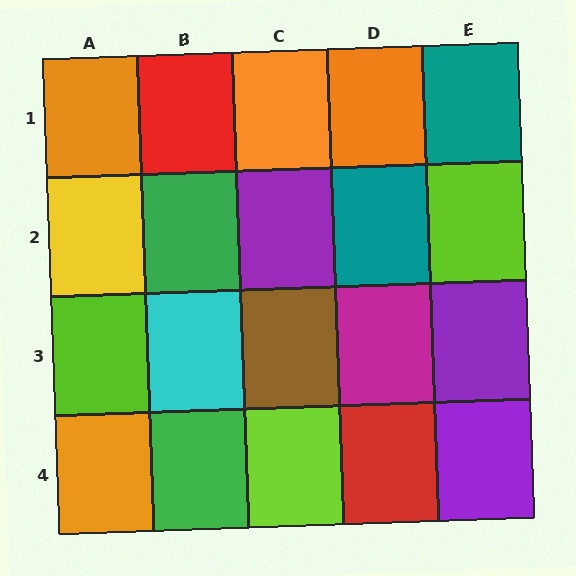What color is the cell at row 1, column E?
Teal.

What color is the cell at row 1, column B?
Red.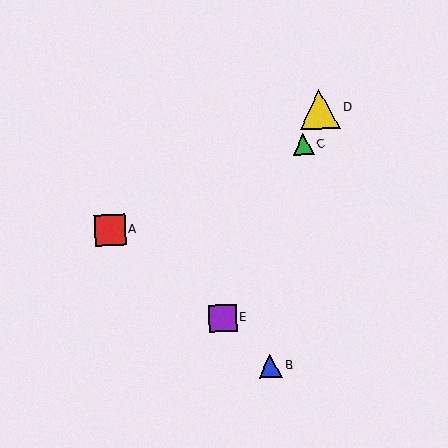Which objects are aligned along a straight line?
Objects C, D, E are aligned along a straight line.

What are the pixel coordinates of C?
Object C is at (303, 144).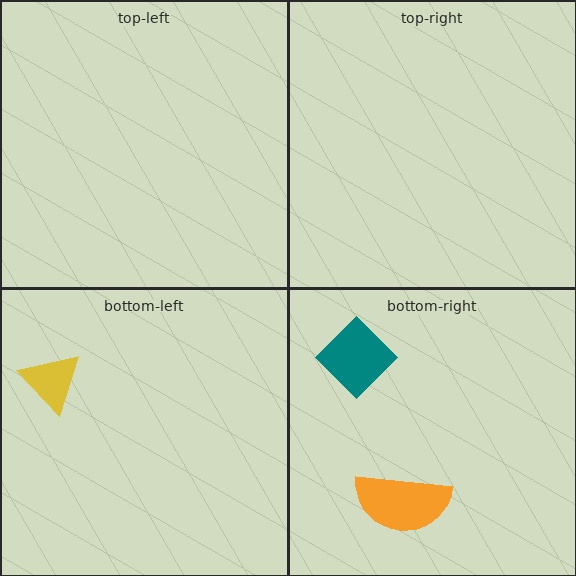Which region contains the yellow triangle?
The bottom-left region.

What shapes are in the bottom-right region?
The teal diamond, the orange semicircle.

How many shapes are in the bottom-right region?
2.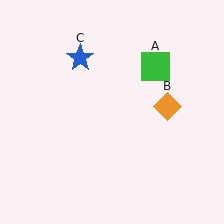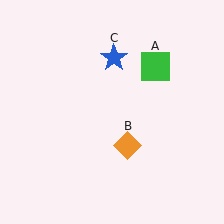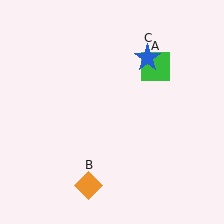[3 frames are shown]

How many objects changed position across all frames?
2 objects changed position: orange diamond (object B), blue star (object C).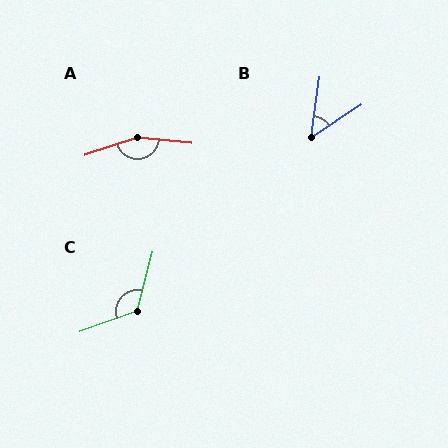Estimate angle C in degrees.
Approximately 124 degrees.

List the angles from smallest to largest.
B (48°), C (124°), A (156°).